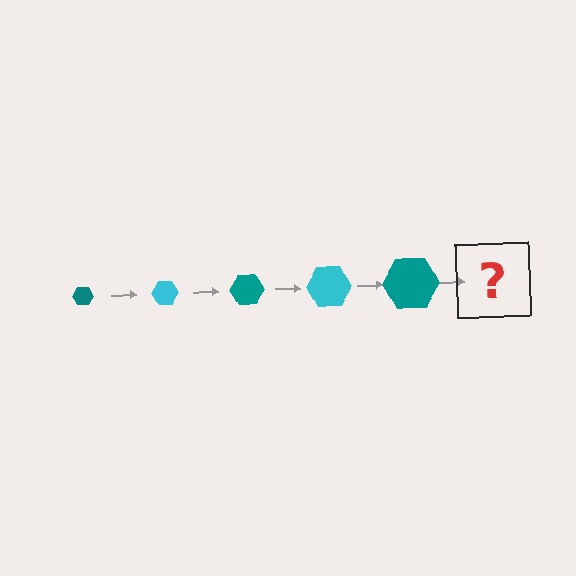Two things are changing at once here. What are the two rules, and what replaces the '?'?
The two rules are that the hexagon grows larger each step and the color cycles through teal and cyan. The '?' should be a cyan hexagon, larger than the previous one.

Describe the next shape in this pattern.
It should be a cyan hexagon, larger than the previous one.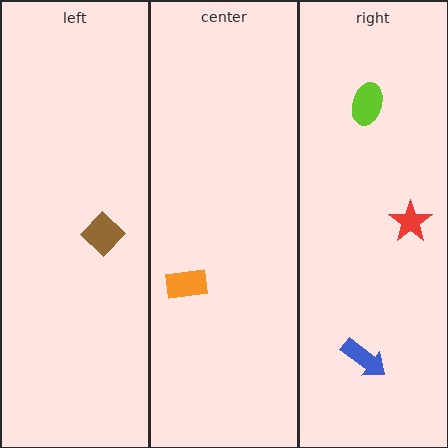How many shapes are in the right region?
3.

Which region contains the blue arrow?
The right region.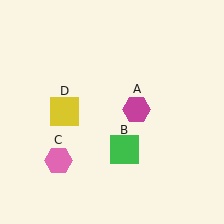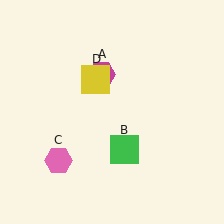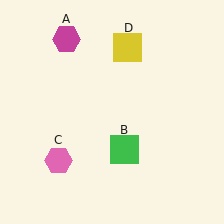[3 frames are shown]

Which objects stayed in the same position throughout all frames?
Green square (object B) and pink hexagon (object C) remained stationary.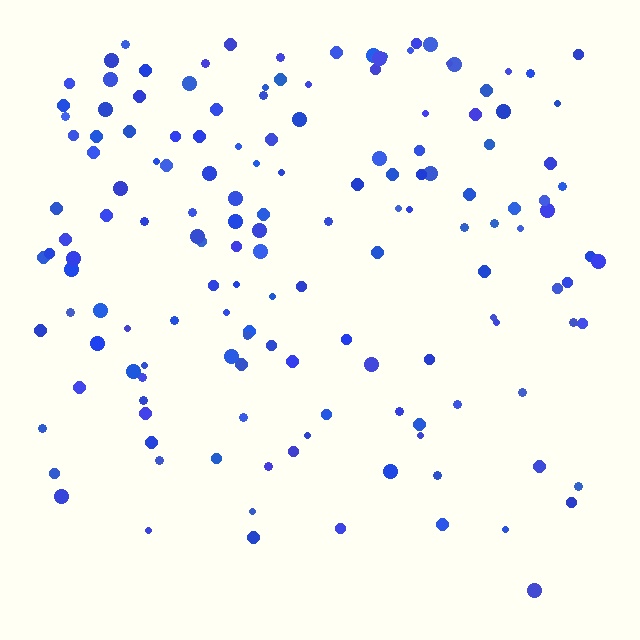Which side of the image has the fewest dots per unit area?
The bottom.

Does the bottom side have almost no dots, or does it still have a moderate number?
Still a moderate number, just noticeably fewer than the top.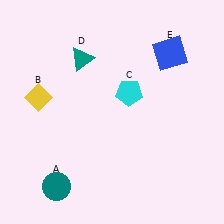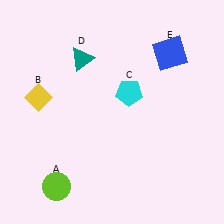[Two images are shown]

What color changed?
The circle (A) changed from teal in Image 1 to lime in Image 2.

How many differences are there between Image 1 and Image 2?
There is 1 difference between the two images.